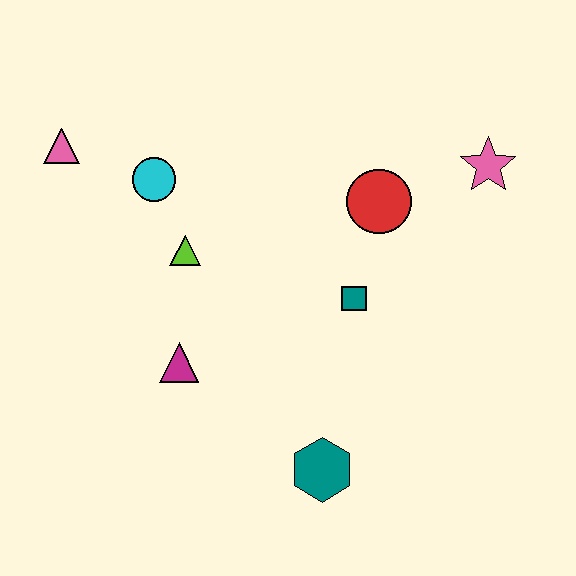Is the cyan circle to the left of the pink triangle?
No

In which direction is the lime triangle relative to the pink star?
The lime triangle is to the left of the pink star.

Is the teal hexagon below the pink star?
Yes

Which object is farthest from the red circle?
The pink triangle is farthest from the red circle.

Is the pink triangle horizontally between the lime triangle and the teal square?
No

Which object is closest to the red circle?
The teal square is closest to the red circle.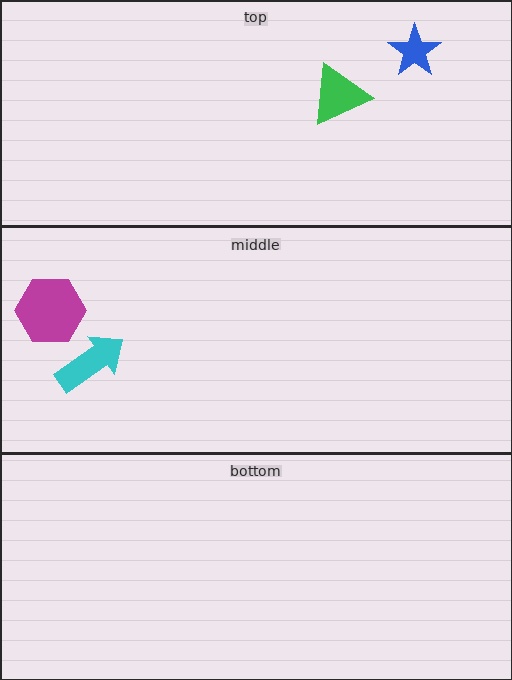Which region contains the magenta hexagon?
The middle region.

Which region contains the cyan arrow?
The middle region.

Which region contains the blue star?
The top region.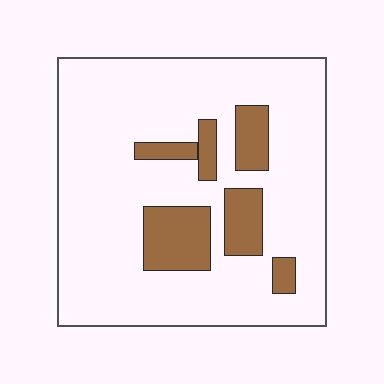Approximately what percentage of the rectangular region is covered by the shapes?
Approximately 15%.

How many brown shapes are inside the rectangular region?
6.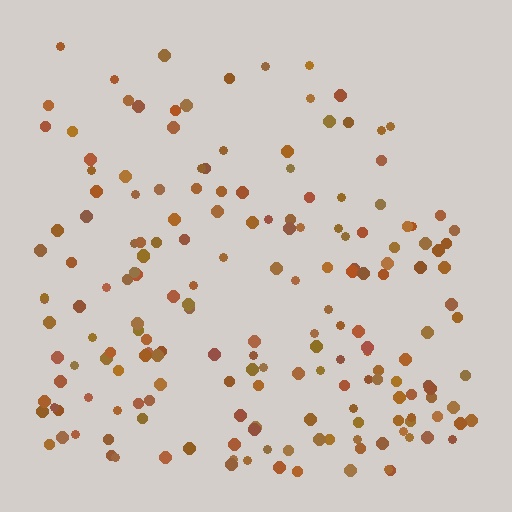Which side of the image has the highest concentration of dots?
The bottom.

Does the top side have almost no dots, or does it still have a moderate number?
Still a moderate number, just noticeably fewer than the bottom.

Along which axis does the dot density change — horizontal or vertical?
Vertical.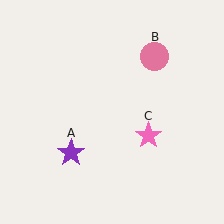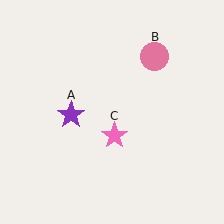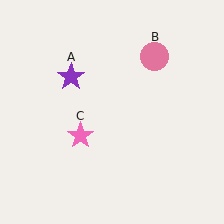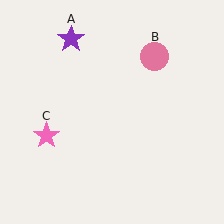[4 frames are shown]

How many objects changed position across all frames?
2 objects changed position: purple star (object A), pink star (object C).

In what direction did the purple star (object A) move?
The purple star (object A) moved up.